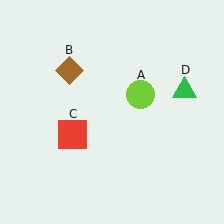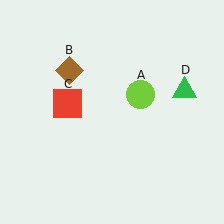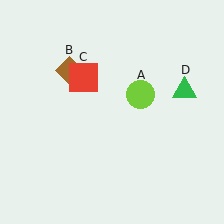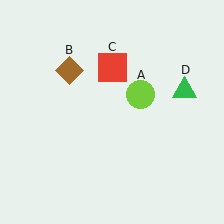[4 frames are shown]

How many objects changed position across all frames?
1 object changed position: red square (object C).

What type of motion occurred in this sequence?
The red square (object C) rotated clockwise around the center of the scene.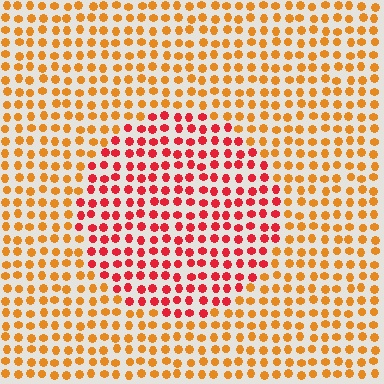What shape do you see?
I see a circle.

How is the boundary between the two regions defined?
The boundary is defined purely by a slight shift in hue (about 39 degrees). Spacing, size, and orientation are identical on both sides.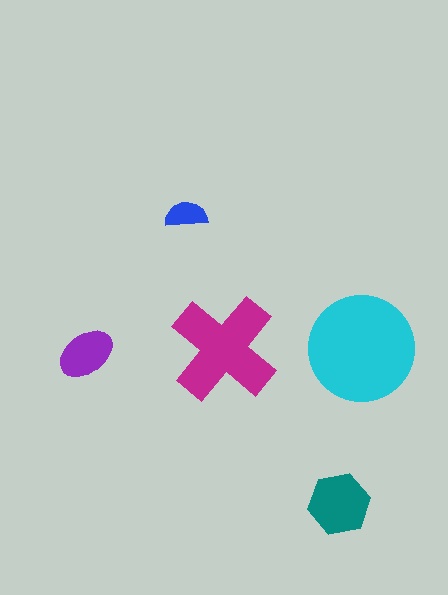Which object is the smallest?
The blue semicircle.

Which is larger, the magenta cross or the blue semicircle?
The magenta cross.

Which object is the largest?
The cyan circle.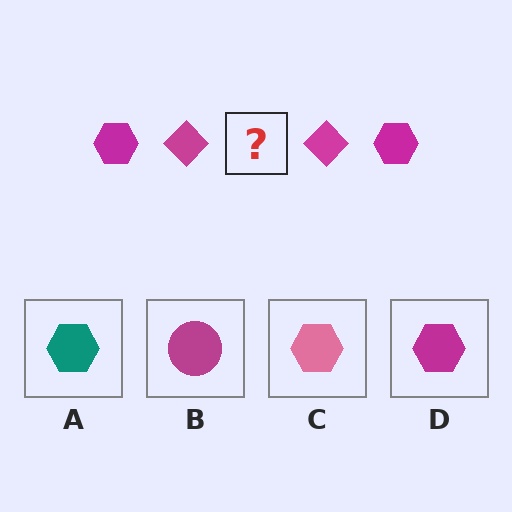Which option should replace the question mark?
Option D.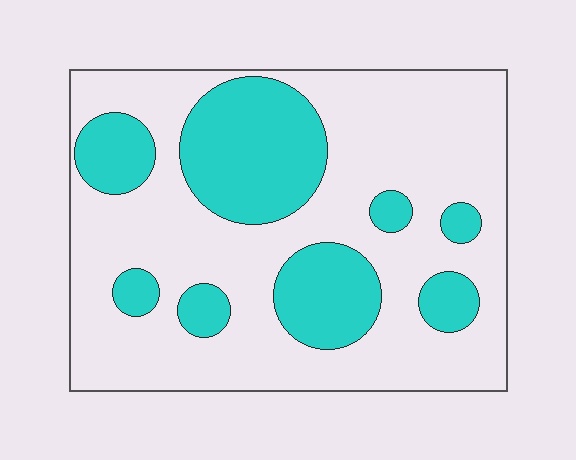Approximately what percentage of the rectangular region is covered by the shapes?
Approximately 30%.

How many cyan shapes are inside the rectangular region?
8.